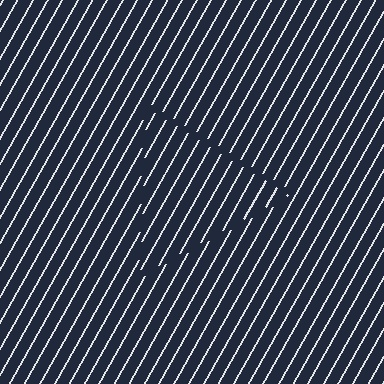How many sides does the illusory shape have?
3 sides — the line-ends trace a triangle.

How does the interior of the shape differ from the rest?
The interior of the shape contains the same grating, shifted by half a period — the contour is defined by the phase discontinuity where line-ends from the inner and outer gratings abut.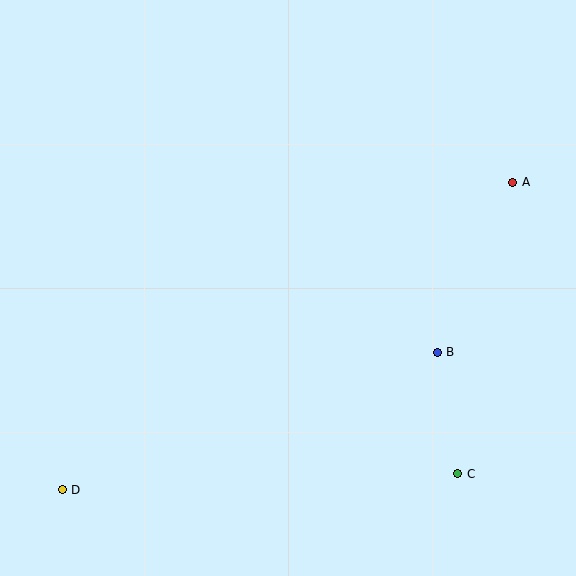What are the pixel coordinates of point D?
Point D is at (62, 490).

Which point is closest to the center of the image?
Point B at (437, 352) is closest to the center.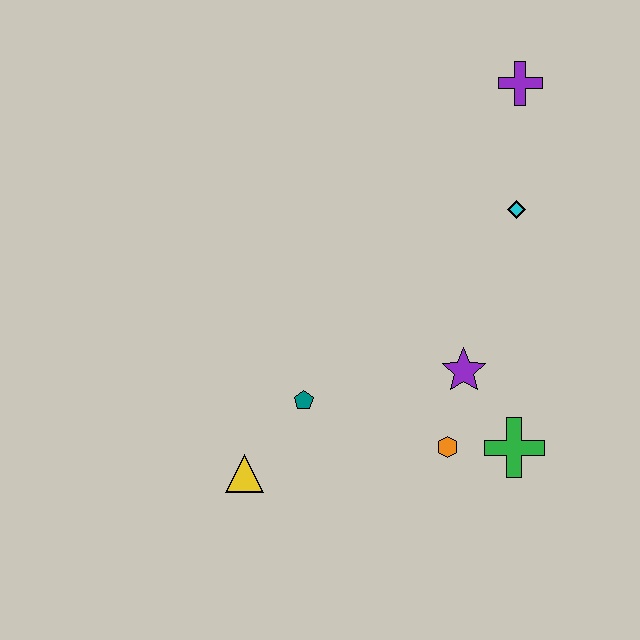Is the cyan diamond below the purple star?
No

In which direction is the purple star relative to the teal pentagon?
The purple star is to the right of the teal pentagon.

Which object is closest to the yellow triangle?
The teal pentagon is closest to the yellow triangle.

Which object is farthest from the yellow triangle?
The purple cross is farthest from the yellow triangle.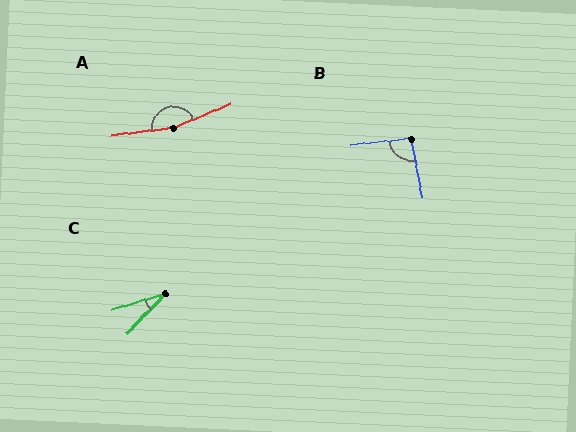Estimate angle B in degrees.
Approximately 93 degrees.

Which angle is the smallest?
C, at approximately 29 degrees.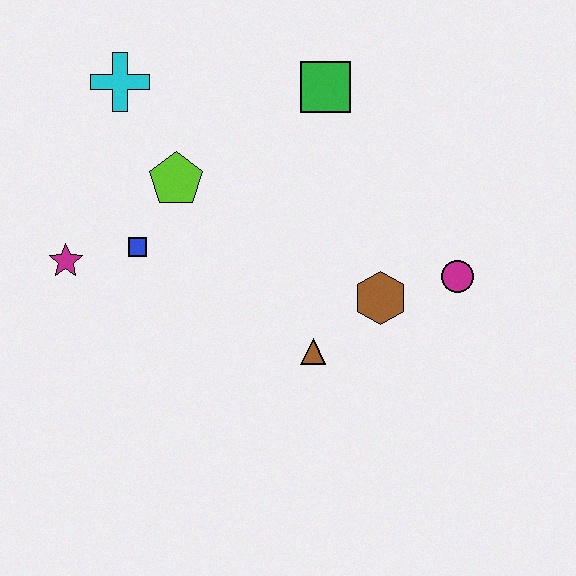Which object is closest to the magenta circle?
The brown hexagon is closest to the magenta circle.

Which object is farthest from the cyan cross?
The magenta circle is farthest from the cyan cross.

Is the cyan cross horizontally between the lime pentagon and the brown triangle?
No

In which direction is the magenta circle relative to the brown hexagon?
The magenta circle is to the right of the brown hexagon.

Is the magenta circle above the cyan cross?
No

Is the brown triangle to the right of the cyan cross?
Yes